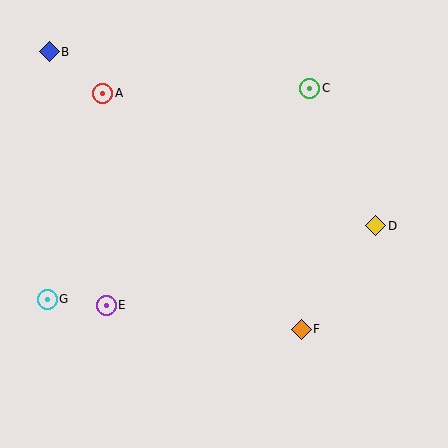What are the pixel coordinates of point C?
Point C is at (310, 88).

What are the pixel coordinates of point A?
Point A is at (103, 93).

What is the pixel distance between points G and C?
The distance between G and C is 337 pixels.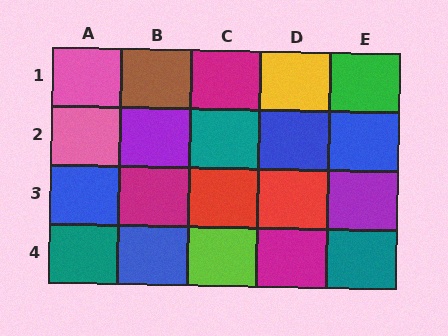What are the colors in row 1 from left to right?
Pink, brown, magenta, yellow, green.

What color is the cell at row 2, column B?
Purple.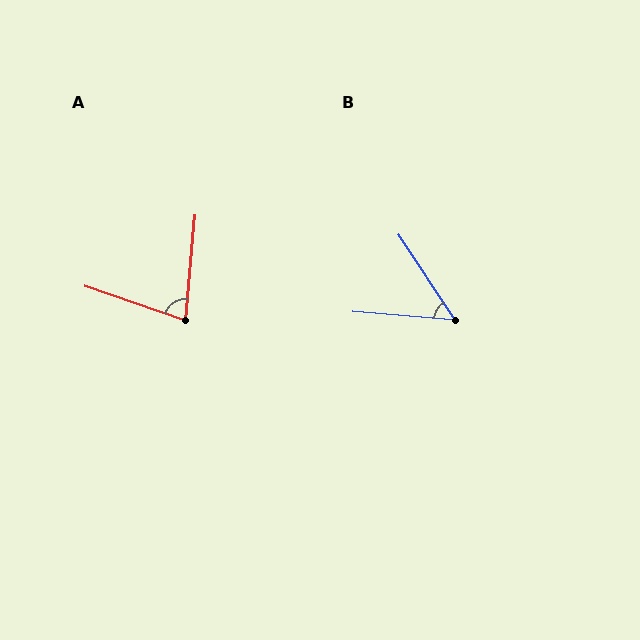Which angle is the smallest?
B, at approximately 52 degrees.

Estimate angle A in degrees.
Approximately 76 degrees.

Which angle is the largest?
A, at approximately 76 degrees.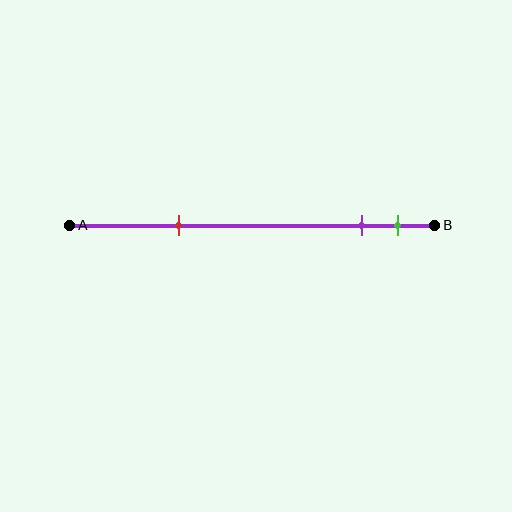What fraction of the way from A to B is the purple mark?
The purple mark is approximately 80% (0.8) of the way from A to B.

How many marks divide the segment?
There are 3 marks dividing the segment.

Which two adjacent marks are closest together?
The purple and green marks are the closest adjacent pair.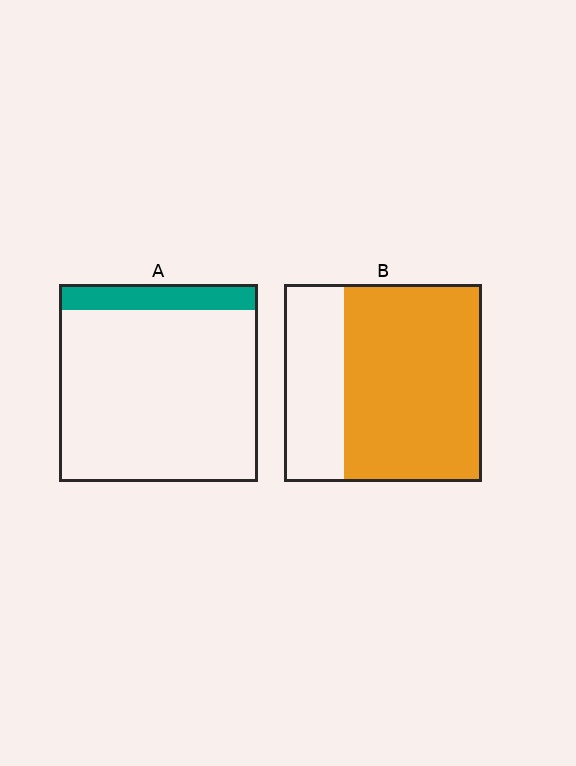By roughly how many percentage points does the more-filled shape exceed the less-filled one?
By roughly 55 percentage points (B over A).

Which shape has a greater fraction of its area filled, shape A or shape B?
Shape B.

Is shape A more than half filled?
No.